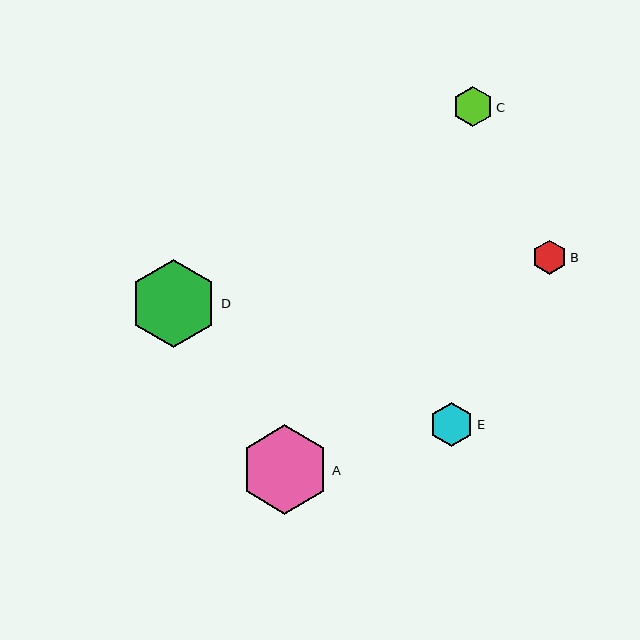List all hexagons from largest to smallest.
From largest to smallest: A, D, E, C, B.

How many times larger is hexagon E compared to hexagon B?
Hexagon E is approximately 1.3 times the size of hexagon B.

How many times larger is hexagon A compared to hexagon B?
Hexagon A is approximately 2.6 times the size of hexagon B.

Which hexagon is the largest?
Hexagon A is the largest with a size of approximately 89 pixels.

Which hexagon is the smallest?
Hexagon B is the smallest with a size of approximately 34 pixels.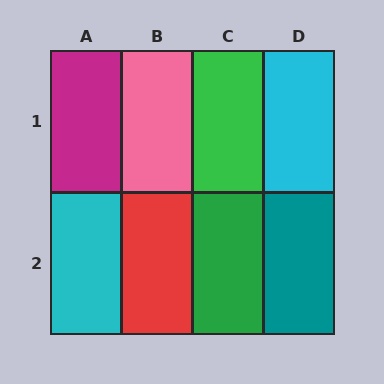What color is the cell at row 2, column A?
Cyan.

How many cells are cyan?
2 cells are cyan.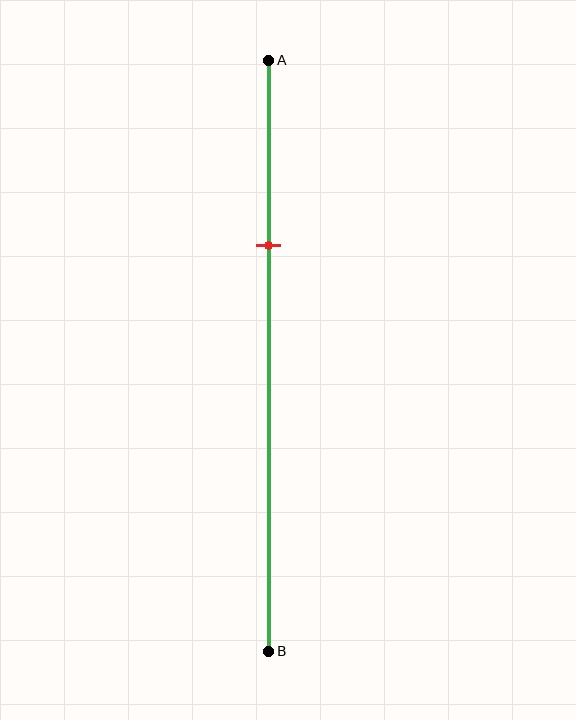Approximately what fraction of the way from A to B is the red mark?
The red mark is approximately 30% of the way from A to B.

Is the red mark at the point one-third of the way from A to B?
Yes, the mark is approximately at the one-third point.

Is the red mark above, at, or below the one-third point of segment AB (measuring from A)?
The red mark is approximately at the one-third point of segment AB.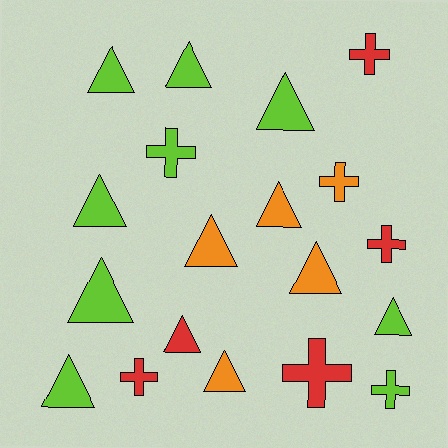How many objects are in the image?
There are 19 objects.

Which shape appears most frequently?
Triangle, with 12 objects.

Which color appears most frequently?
Lime, with 9 objects.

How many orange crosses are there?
There is 1 orange cross.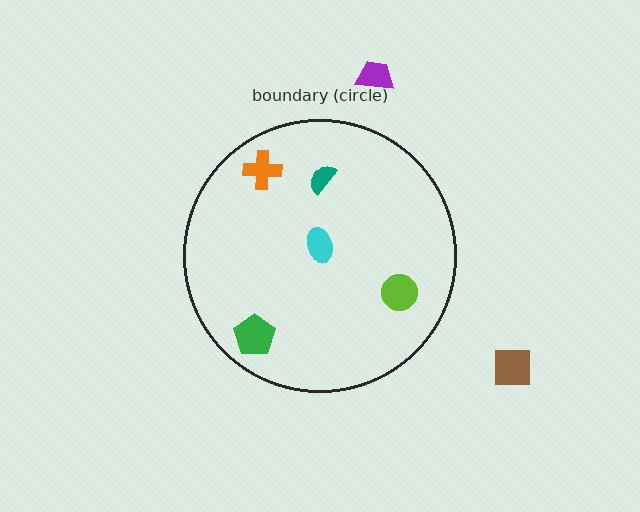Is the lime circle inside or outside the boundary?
Inside.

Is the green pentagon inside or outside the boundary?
Inside.